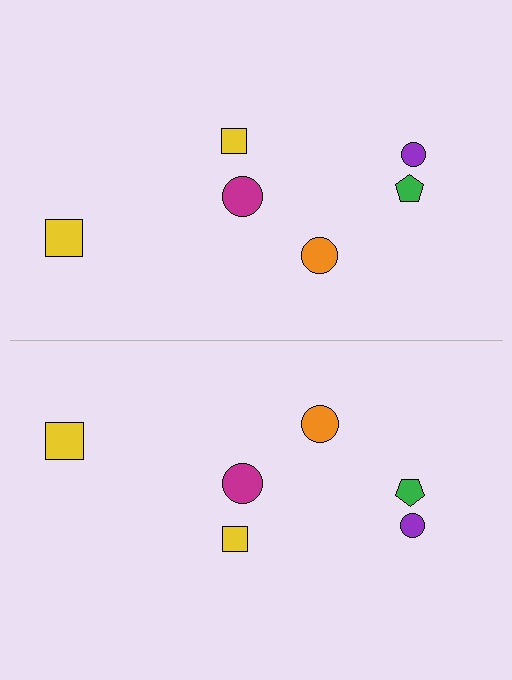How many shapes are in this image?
There are 12 shapes in this image.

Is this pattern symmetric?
Yes, this pattern has bilateral (reflection) symmetry.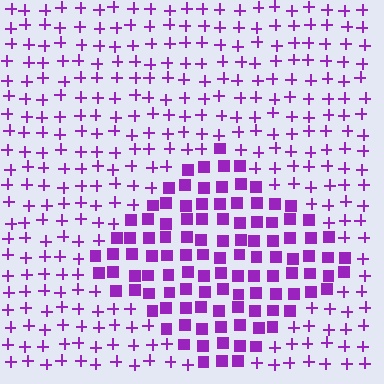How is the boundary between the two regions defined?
The boundary is defined by a change in element shape: squares inside vs. plus signs outside. All elements share the same color and spacing.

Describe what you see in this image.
The image is filled with small purple elements arranged in a uniform grid. A diamond-shaped region contains squares, while the surrounding area contains plus signs. The boundary is defined purely by the change in element shape.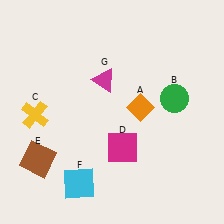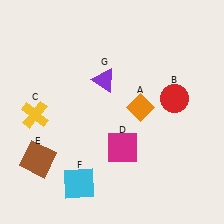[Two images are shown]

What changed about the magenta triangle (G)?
In Image 1, G is magenta. In Image 2, it changed to purple.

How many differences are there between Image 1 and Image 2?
There are 2 differences between the two images.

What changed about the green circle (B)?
In Image 1, B is green. In Image 2, it changed to red.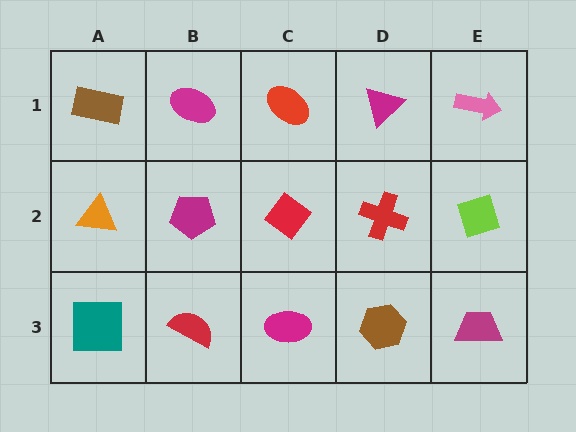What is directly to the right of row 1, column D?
A pink arrow.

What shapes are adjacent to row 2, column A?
A brown rectangle (row 1, column A), a teal square (row 3, column A), a magenta pentagon (row 2, column B).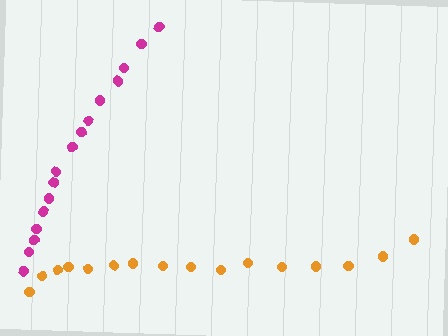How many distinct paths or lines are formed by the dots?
There are 2 distinct paths.